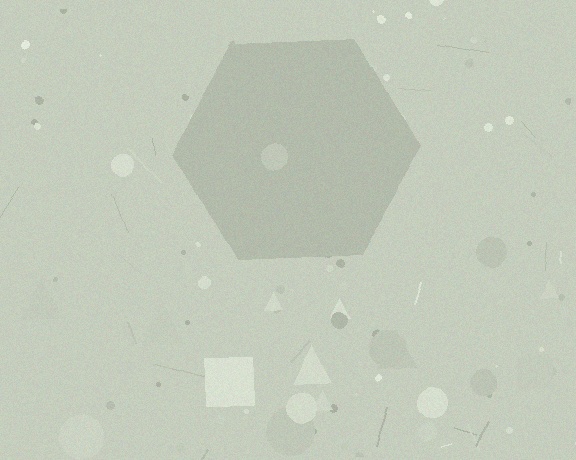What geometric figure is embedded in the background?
A hexagon is embedded in the background.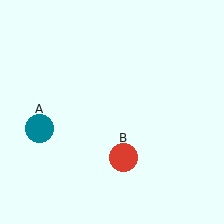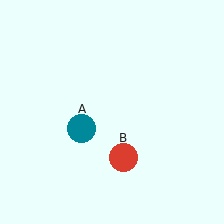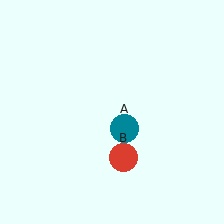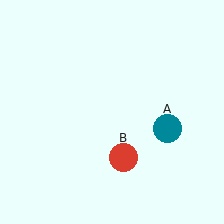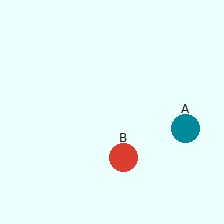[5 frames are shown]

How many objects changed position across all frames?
1 object changed position: teal circle (object A).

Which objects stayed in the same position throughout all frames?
Red circle (object B) remained stationary.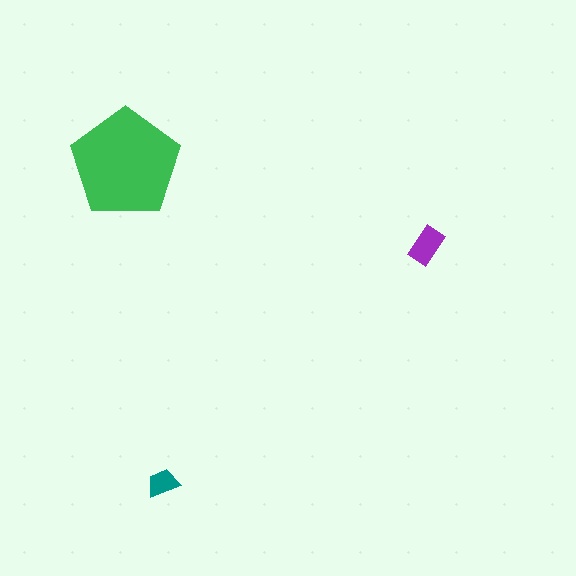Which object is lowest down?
The teal trapezoid is bottommost.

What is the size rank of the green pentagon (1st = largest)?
1st.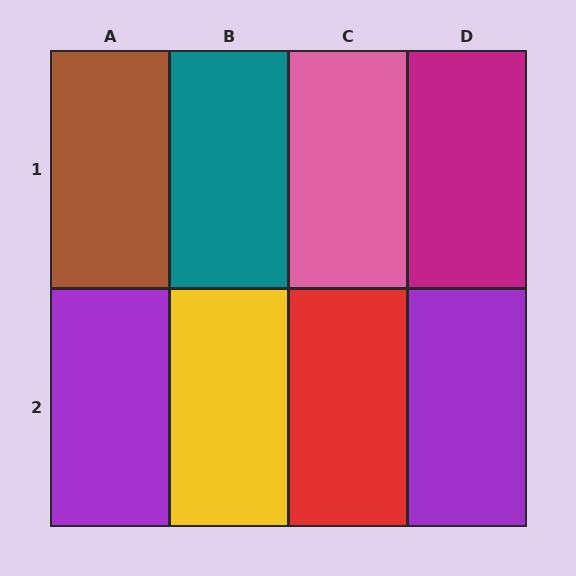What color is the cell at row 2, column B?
Yellow.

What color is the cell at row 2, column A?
Purple.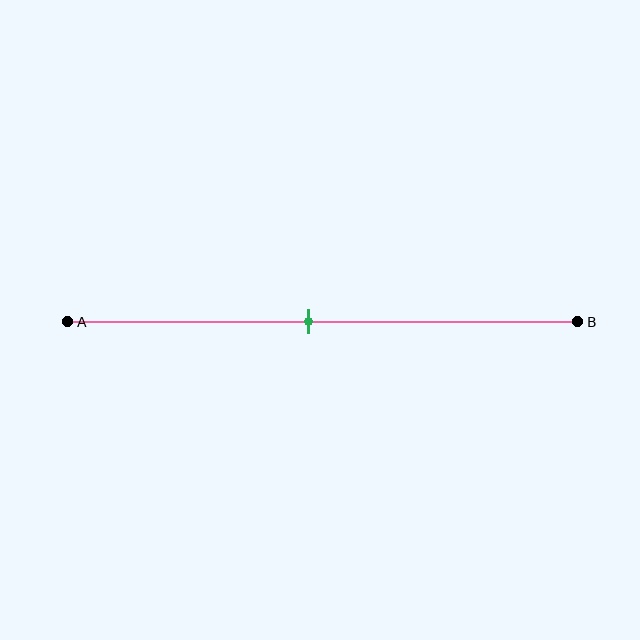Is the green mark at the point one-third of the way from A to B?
No, the mark is at about 45% from A, not at the 33% one-third point.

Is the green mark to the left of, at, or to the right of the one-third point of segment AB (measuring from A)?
The green mark is to the right of the one-third point of segment AB.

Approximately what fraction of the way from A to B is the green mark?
The green mark is approximately 45% of the way from A to B.